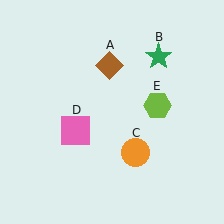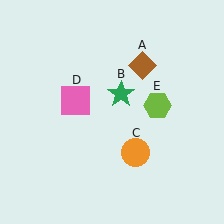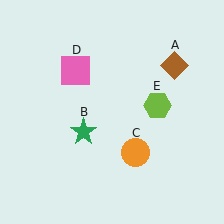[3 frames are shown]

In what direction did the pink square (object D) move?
The pink square (object D) moved up.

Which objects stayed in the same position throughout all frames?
Orange circle (object C) and lime hexagon (object E) remained stationary.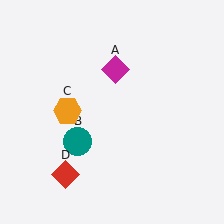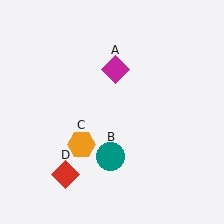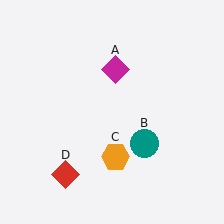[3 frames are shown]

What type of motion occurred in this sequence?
The teal circle (object B), orange hexagon (object C) rotated counterclockwise around the center of the scene.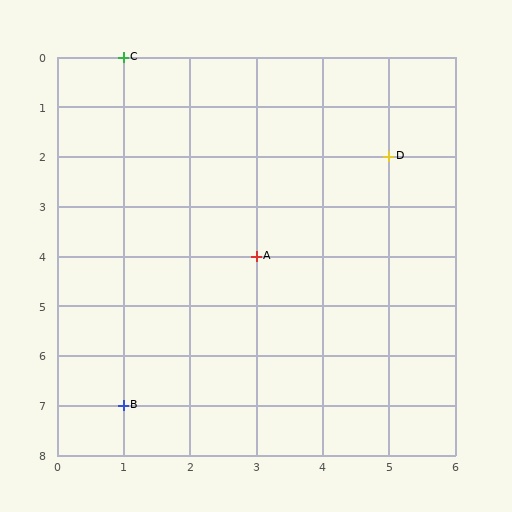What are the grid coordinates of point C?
Point C is at grid coordinates (1, 0).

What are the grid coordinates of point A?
Point A is at grid coordinates (3, 4).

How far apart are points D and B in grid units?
Points D and B are 4 columns and 5 rows apart (about 6.4 grid units diagonally).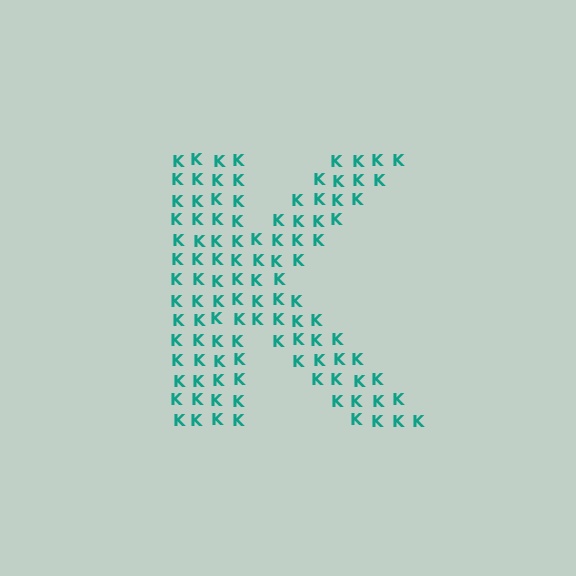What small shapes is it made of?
It is made of small letter K's.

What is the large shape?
The large shape is the letter K.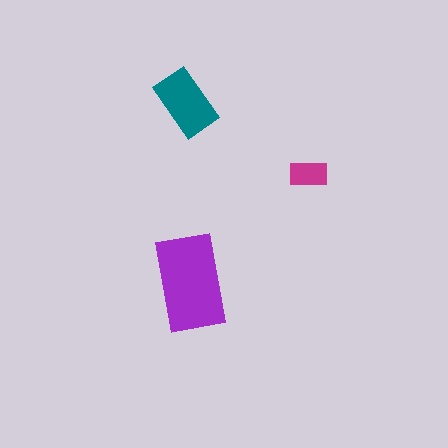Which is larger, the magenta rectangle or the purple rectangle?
The purple one.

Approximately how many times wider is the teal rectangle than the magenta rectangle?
About 2 times wider.